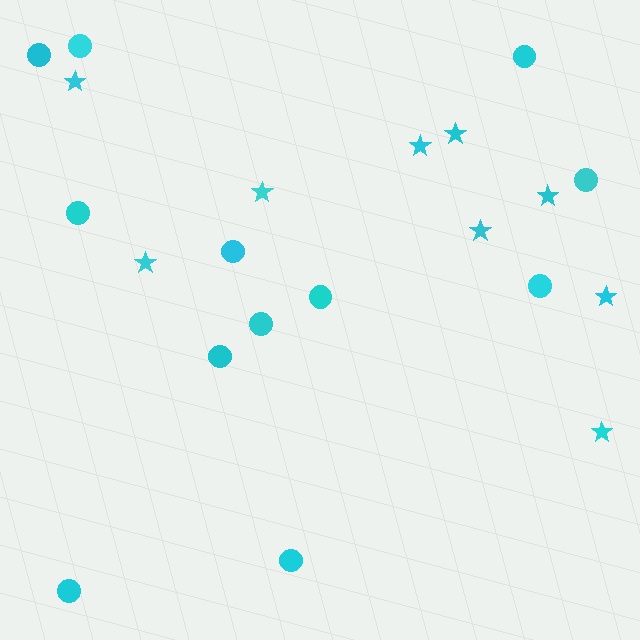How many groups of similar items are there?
There are 2 groups: one group of circles (12) and one group of stars (9).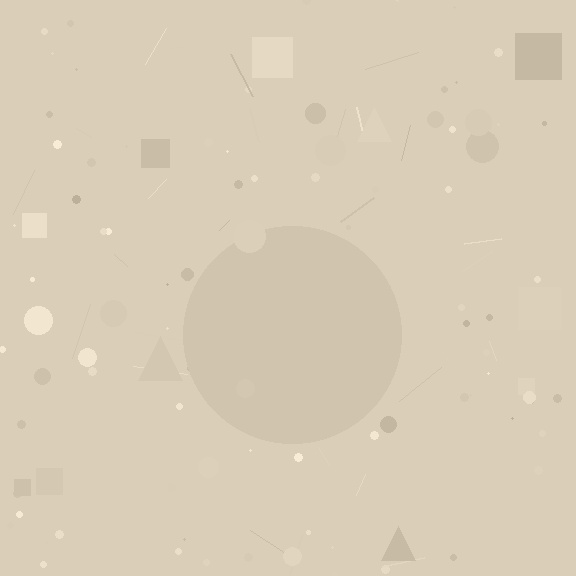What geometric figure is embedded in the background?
A circle is embedded in the background.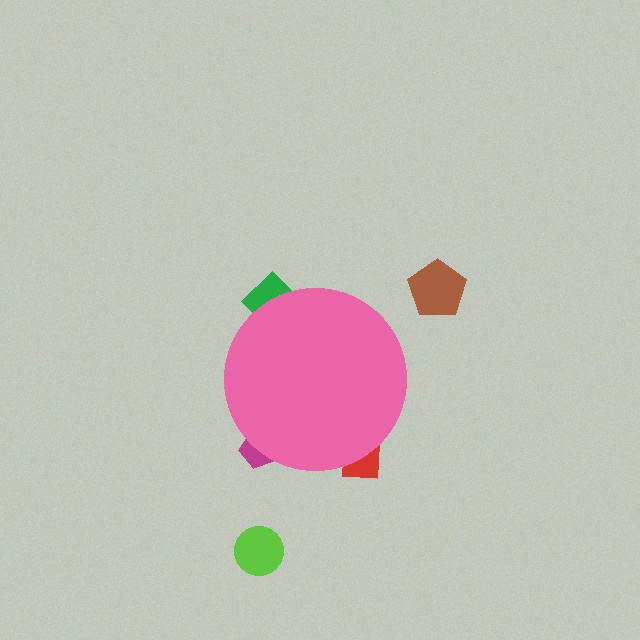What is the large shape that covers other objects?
A pink circle.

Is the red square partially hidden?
Yes, the red square is partially hidden behind the pink circle.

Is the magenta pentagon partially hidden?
Yes, the magenta pentagon is partially hidden behind the pink circle.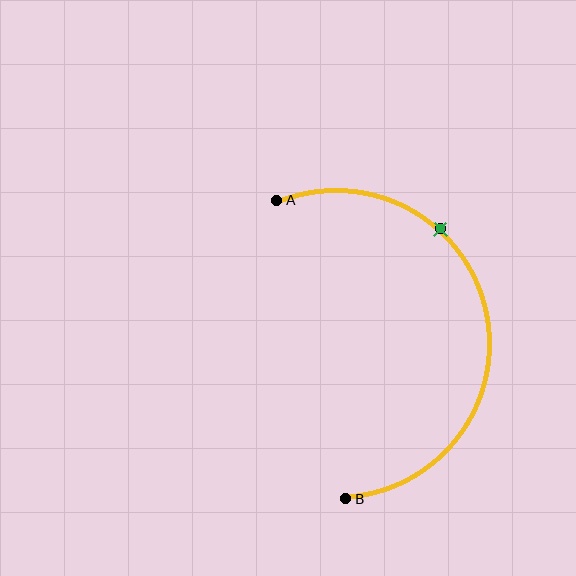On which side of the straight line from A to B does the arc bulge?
The arc bulges to the right of the straight line connecting A and B.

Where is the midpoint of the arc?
The arc midpoint is the point on the curve farthest from the straight line joining A and B. It sits to the right of that line.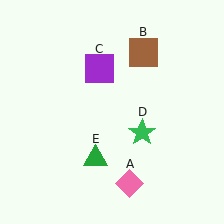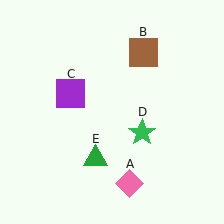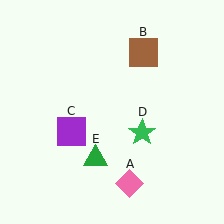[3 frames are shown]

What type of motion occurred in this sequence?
The purple square (object C) rotated counterclockwise around the center of the scene.